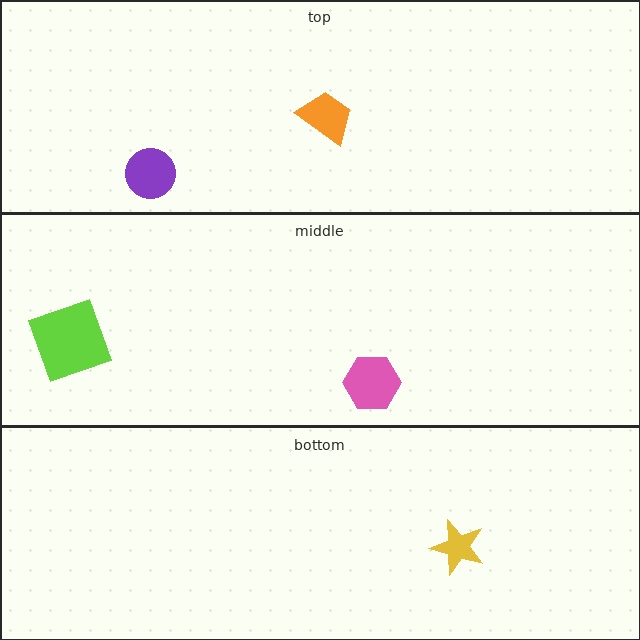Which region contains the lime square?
The middle region.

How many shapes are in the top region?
2.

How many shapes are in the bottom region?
1.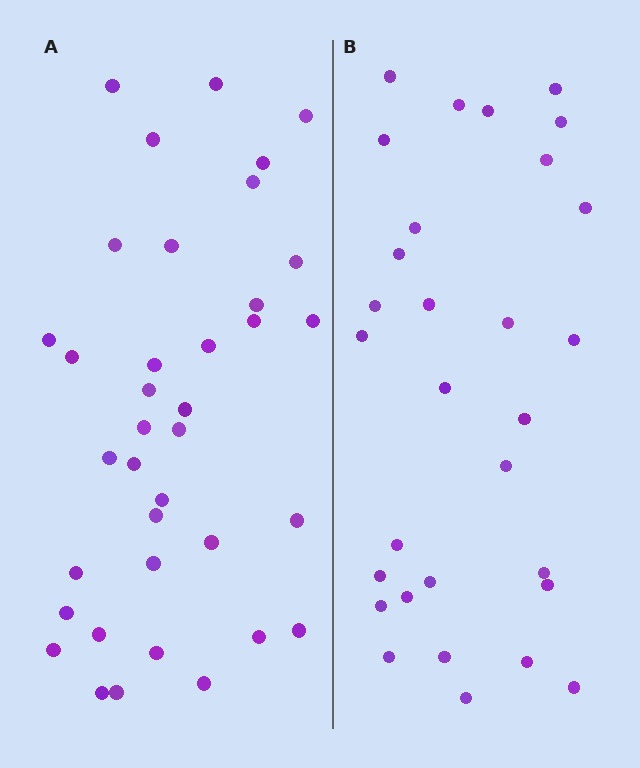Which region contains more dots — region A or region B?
Region A (the left region) has more dots.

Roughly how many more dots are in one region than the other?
Region A has roughly 8 or so more dots than region B.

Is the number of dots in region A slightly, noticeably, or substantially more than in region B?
Region A has only slightly more — the two regions are fairly close. The ratio is roughly 1.2 to 1.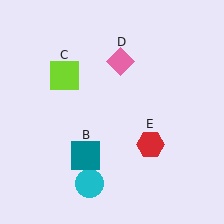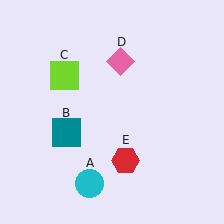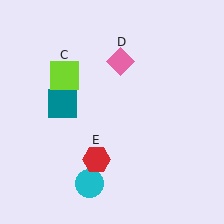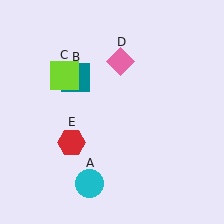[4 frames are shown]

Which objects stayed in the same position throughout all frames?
Cyan circle (object A) and lime square (object C) and pink diamond (object D) remained stationary.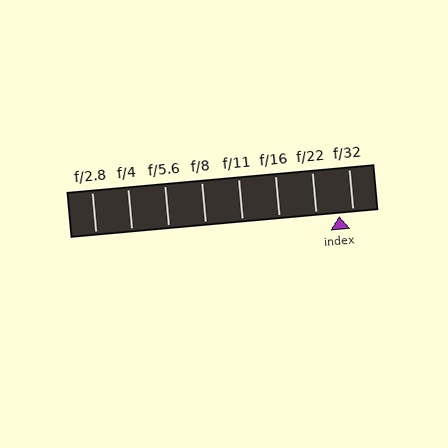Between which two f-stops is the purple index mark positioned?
The index mark is between f/22 and f/32.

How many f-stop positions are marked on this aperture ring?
There are 8 f-stop positions marked.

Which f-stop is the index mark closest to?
The index mark is closest to f/32.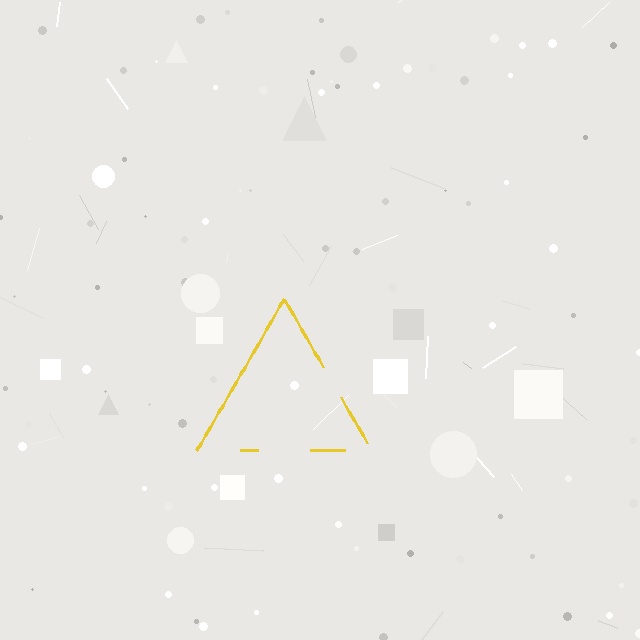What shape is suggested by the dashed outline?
The dashed outline suggests a triangle.